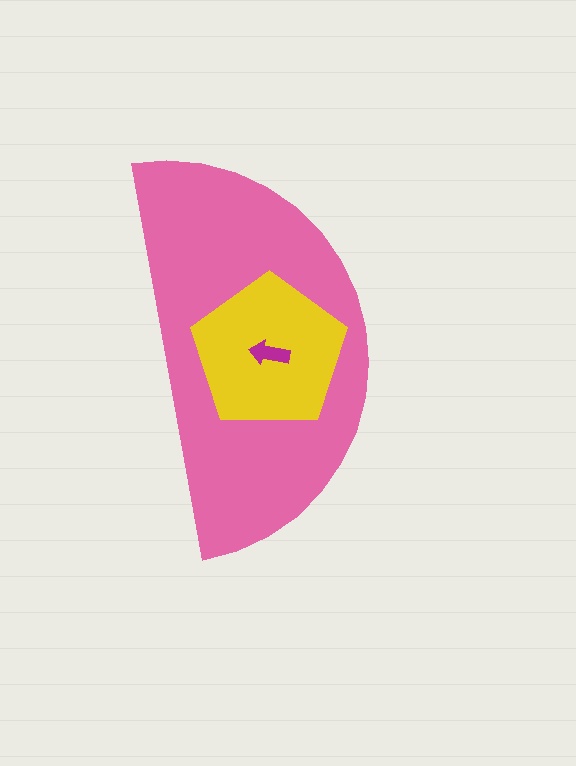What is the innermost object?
The magenta arrow.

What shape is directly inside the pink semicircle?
The yellow pentagon.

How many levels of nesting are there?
3.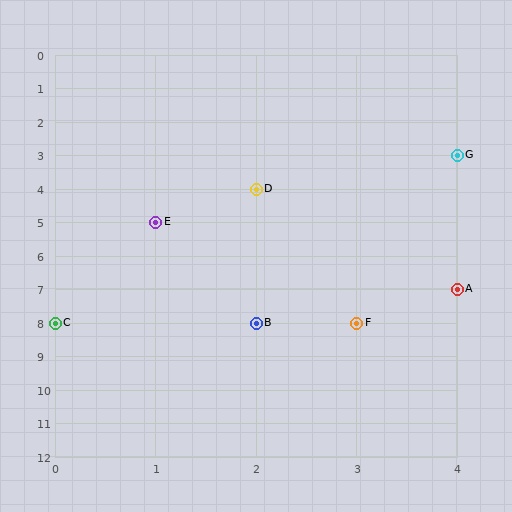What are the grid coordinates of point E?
Point E is at grid coordinates (1, 5).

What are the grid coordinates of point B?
Point B is at grid coordinates (2, 8).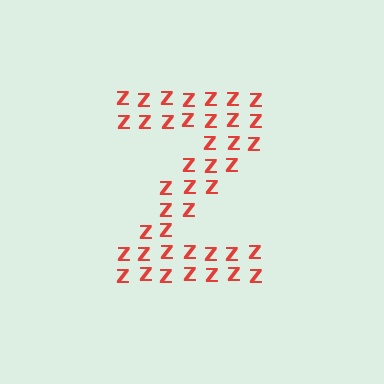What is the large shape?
The large shape is the letter Z.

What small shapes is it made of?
It is made of small letter Z's.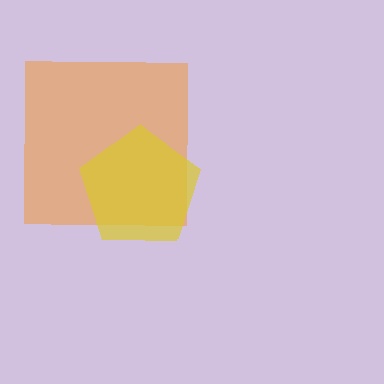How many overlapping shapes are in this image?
There are 2 overlapping shapes in the image.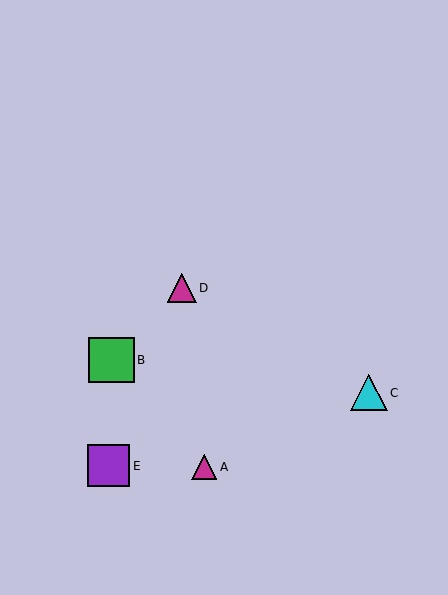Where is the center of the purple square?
The center of the purple square is at (109, 466).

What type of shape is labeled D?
Shape D is a magenta triangle.